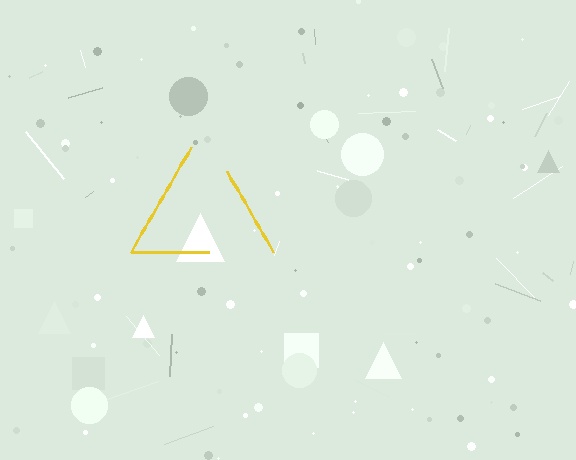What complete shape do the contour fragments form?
The contour fragments form a triangle.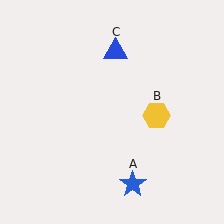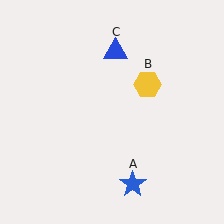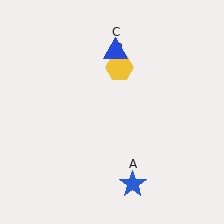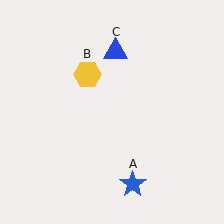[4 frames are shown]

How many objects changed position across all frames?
1 object changed position: yellow hexagon (object B).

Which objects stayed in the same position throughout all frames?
Blue star (object A) and blue triangle (object C) remained stationary.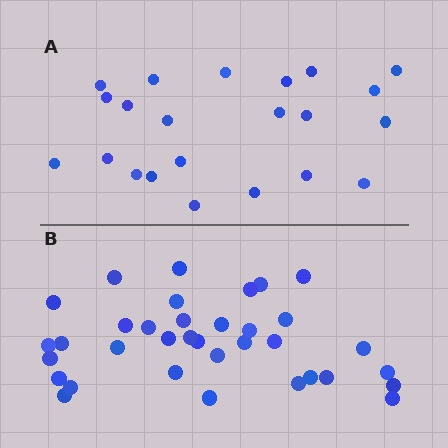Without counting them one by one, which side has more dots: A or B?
Region B (the bottom region) has more dots.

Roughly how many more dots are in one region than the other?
Region B has approximately 15 more dots than region A.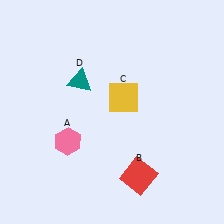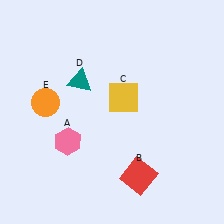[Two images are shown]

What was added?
An orange circle (E) was added in Image 2.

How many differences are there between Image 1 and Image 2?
There is 1 difference between the two images.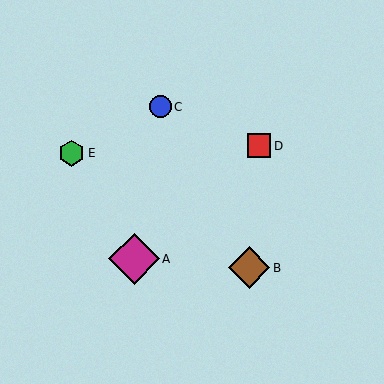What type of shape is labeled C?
Shape C is a blue circle.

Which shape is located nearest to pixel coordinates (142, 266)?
The magenta diamond (labeled A) at (134, 259) is nearest to that location.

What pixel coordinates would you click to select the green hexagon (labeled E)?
Click at (71, 153) to select the green hexagon E.